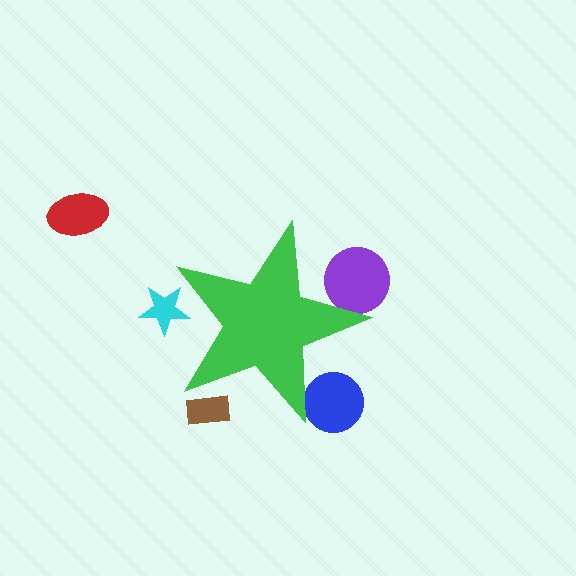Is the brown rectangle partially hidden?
Yes, the brown rectangle is partially hidden behind the green star.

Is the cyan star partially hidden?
Yes, the cyan star is partially hidden behind the green star.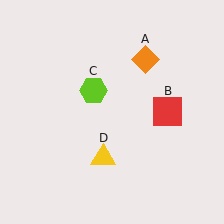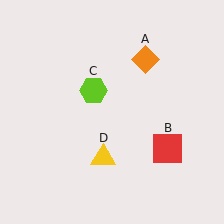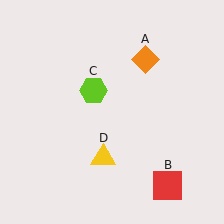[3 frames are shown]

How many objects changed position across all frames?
1 object changed position: red square (object B).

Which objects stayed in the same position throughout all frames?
Orange diamond (object A) and lime hexagon (object C) and yellow triangle (object D) remained stationary.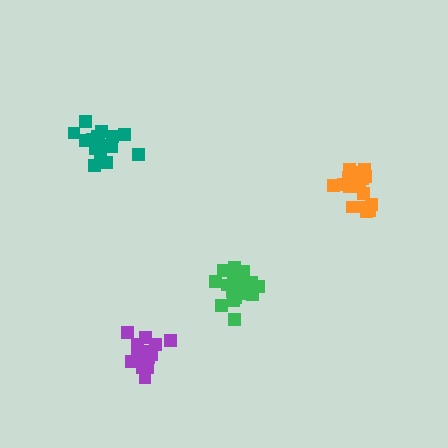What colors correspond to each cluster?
The clusters are colored: green, teal, purple, orange.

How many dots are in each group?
Group 1: 21 dots, Group 2: 17 dots, Group 3: 18 dots, Group 4: 17 dots (73 total).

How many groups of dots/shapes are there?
There are 4 groups.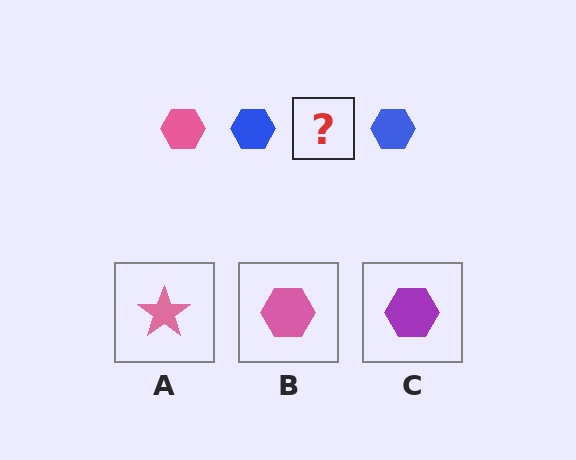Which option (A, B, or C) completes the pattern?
B.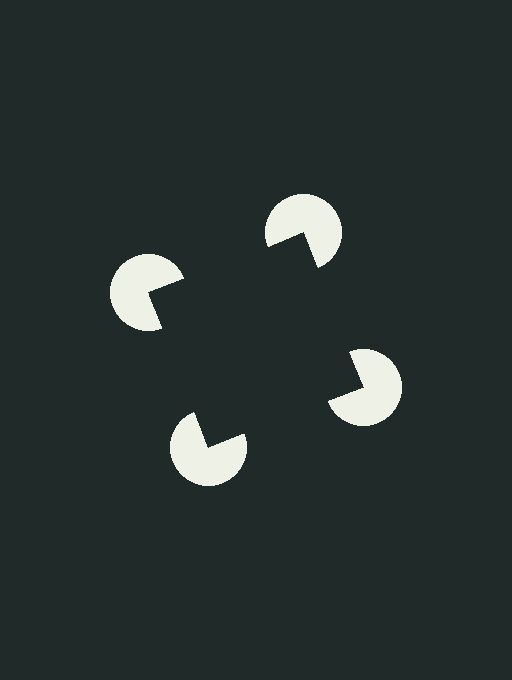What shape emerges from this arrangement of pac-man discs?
An illusory square — its edges are inferred from the aligned wedge cuts in the pac-man discs, not physically drawn.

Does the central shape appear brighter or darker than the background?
It typically appears slightly darker than the background, even though no actual brightness change is drawn.